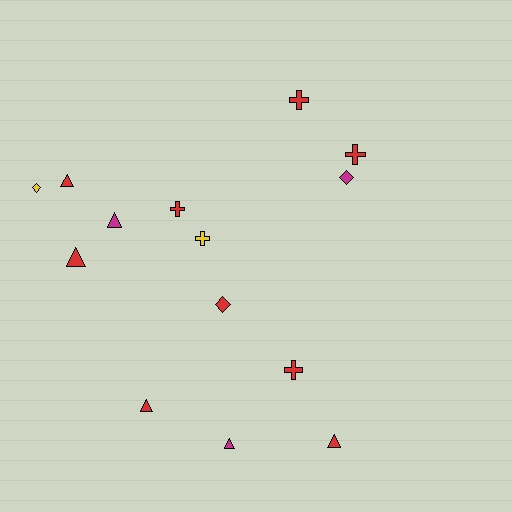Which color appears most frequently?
Red, with 9 objects.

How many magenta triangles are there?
There are 2 magenta triangles.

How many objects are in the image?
There are 14 objects.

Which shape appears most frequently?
Triangle, with 6 objects.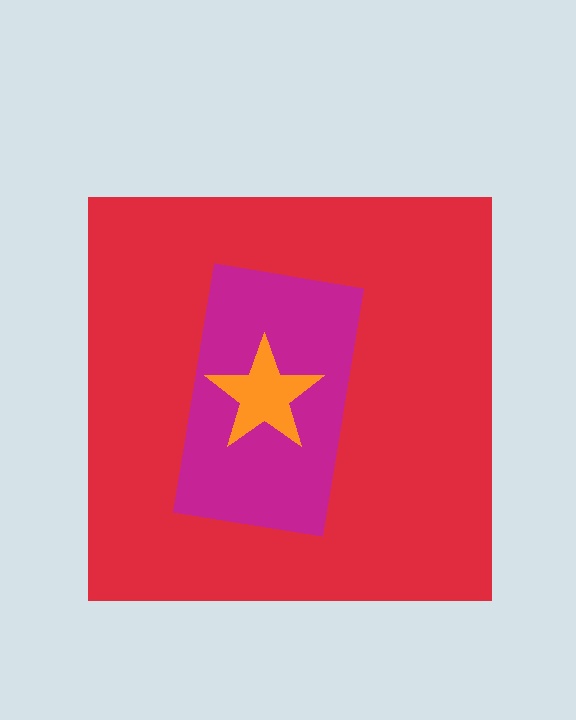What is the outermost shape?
The red square.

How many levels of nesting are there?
3.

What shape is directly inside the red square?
The magenta rectangle.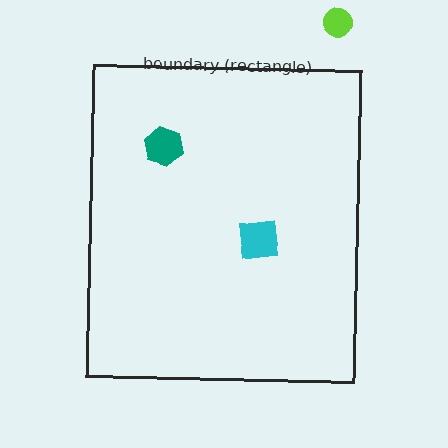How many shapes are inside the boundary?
2 inside, 1 outside.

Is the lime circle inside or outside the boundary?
Outside.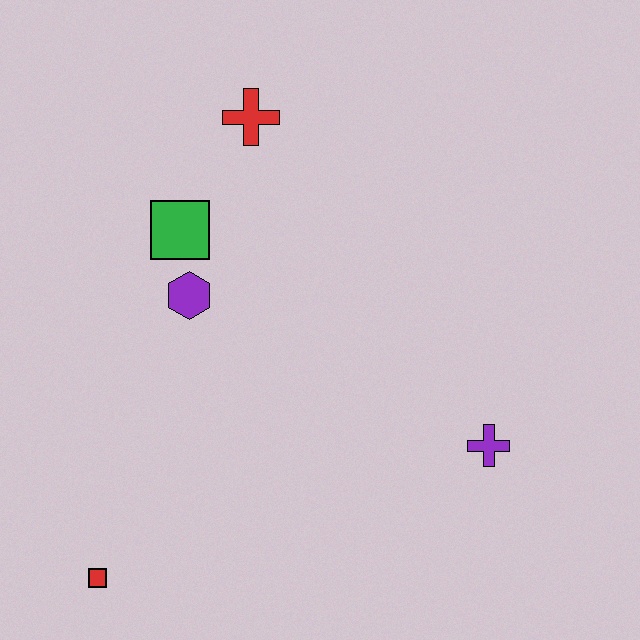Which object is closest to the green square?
The purple hexagon is closest to the green square.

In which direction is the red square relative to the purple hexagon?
The red square is below the purple hexagon.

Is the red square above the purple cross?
No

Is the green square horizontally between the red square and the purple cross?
Yes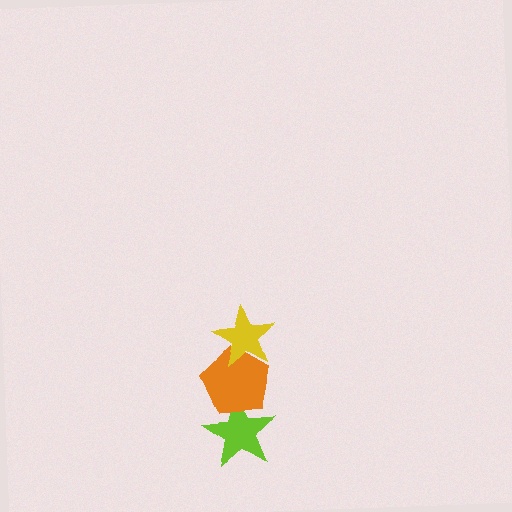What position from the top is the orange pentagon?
The orange pentagon is 2nd from the top.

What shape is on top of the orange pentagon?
The yellow star is on top of the orange pentagon.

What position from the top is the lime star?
The lime star is 3rd from the top.